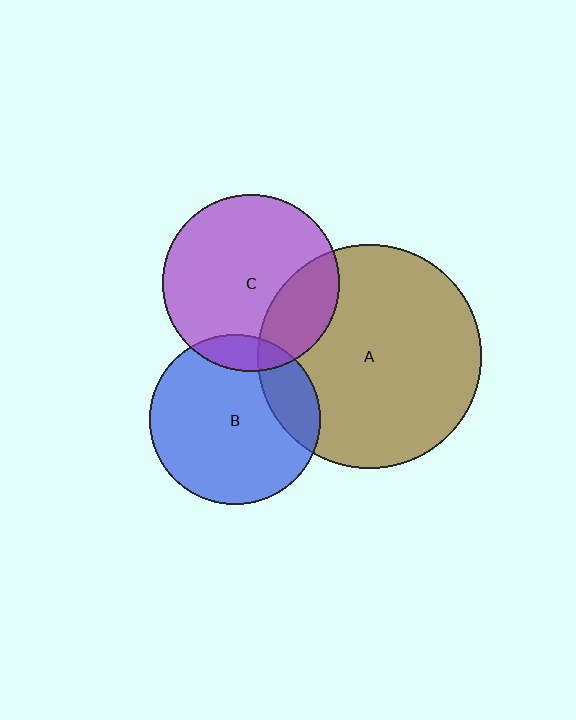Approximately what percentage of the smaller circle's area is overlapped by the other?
Approximately 25%.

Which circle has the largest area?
Circle A (brown).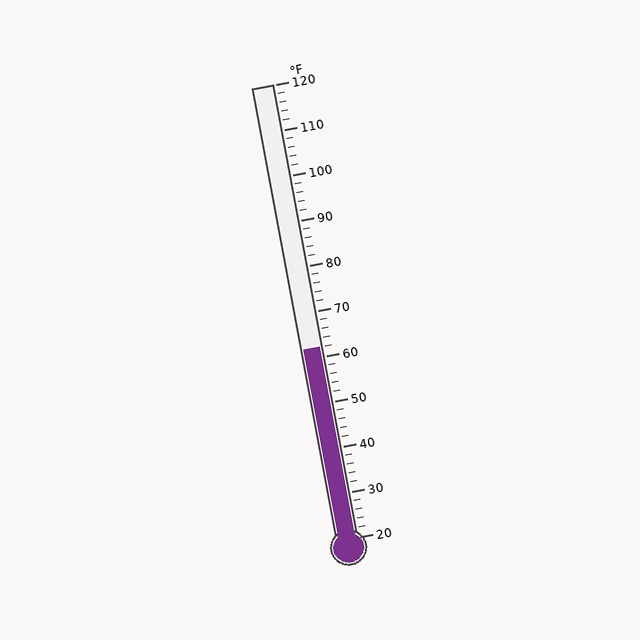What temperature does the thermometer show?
The thermometer shows approximately 62°F.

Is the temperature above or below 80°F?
The temperature is below 80°F.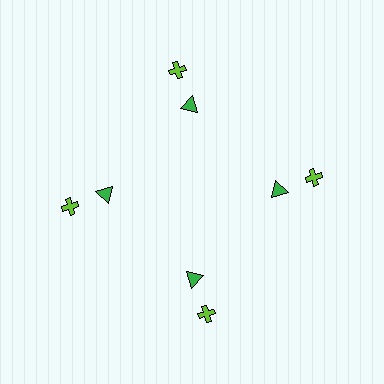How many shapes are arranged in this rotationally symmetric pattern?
There are 8 shapes, arranged in 4 groups of 2.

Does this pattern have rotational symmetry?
Yes, this pattern has 4-fold rotational symmetry. It looks the same after rotating 90 degrees around the center.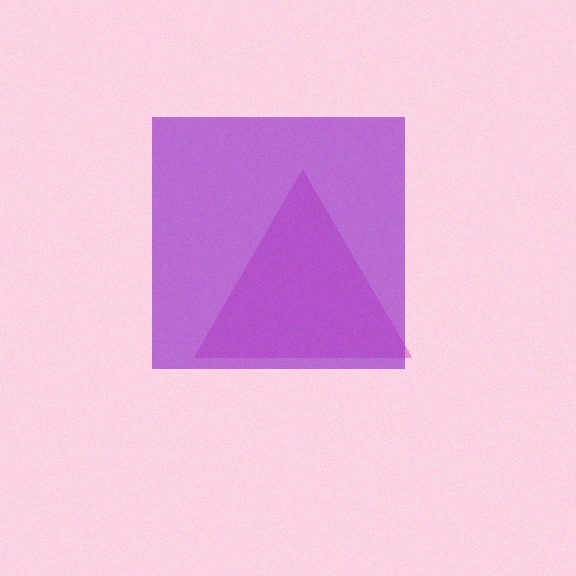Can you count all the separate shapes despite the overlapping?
Yes, there are 2 separate shapes.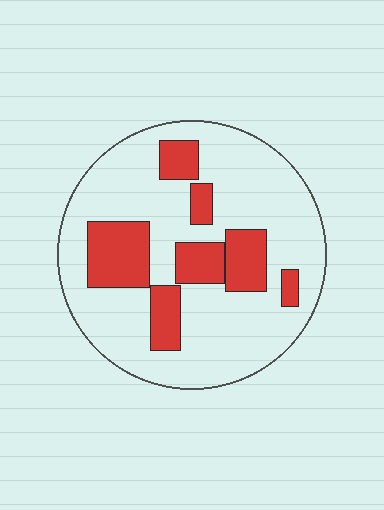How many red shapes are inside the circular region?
7.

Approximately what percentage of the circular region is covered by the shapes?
Approximately 25%.